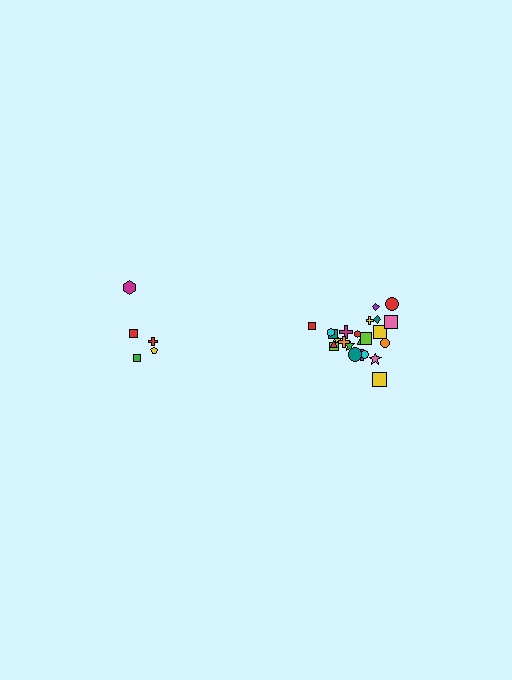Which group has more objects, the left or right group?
The right group.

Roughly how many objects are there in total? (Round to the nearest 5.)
Roughly 30 objects in total.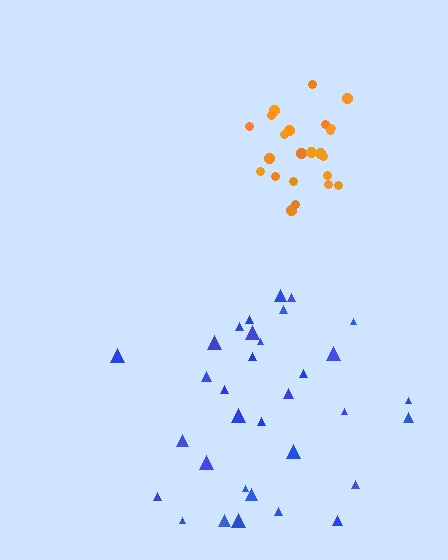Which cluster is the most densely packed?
Orange.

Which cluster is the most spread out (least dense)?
Blue.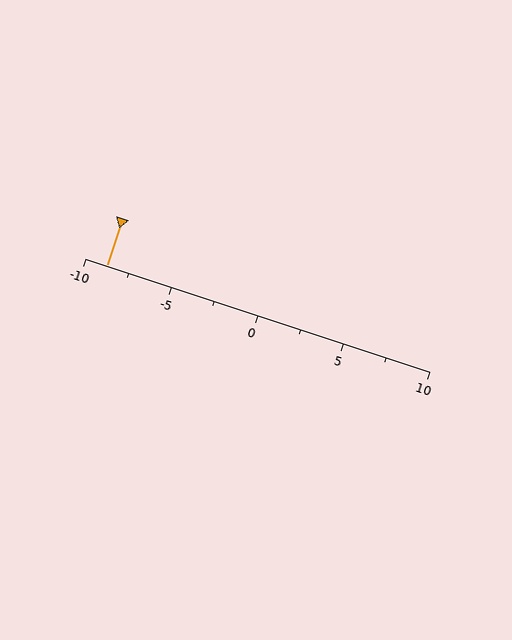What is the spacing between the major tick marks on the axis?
The major ticks are spaced 5 apart.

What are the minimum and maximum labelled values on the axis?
The axis runs from -10 to 10.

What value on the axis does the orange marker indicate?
The marker indicates approximately -8.8.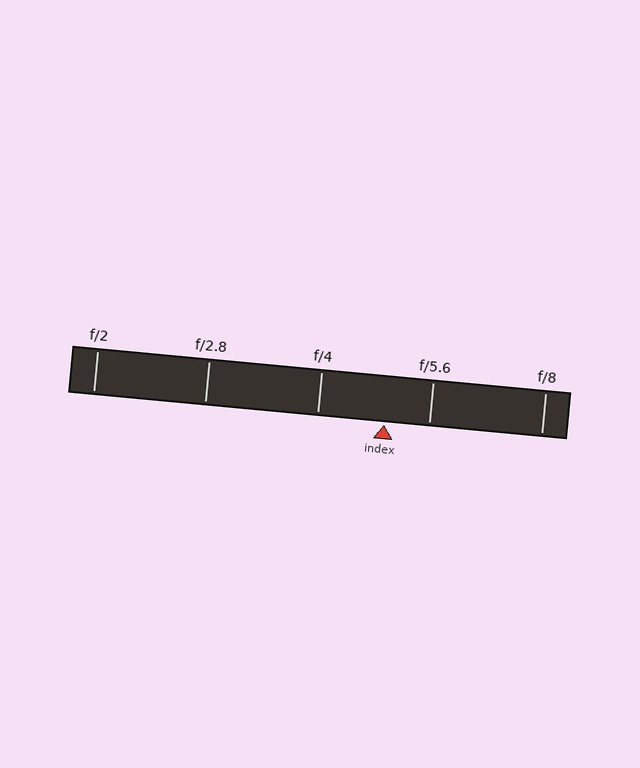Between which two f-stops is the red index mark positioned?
The index mark is between f/4 and f/5.6.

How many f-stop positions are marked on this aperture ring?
There are 5 f-stop positions marked.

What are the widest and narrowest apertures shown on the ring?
The widest aperture shown is f/2 and the narrowest is f/8.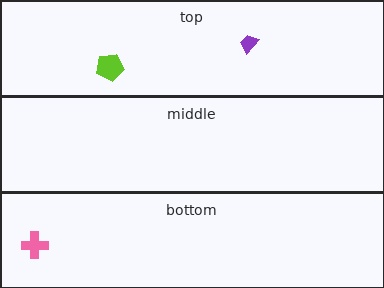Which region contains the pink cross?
The bottom region.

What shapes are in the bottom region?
The pink cross.